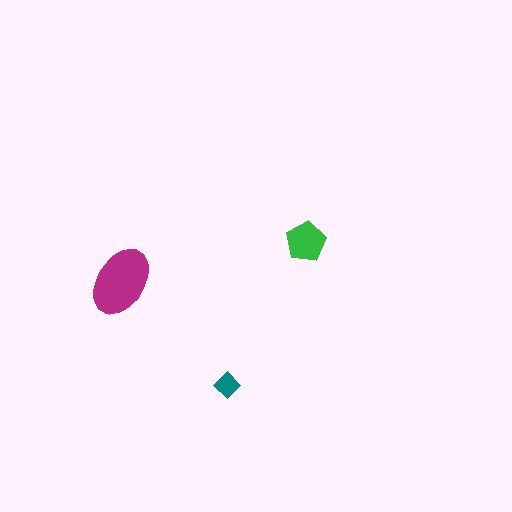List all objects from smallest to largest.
The teal diamond, the green pentagon, the magenta ellipse.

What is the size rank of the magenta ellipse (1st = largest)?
1st.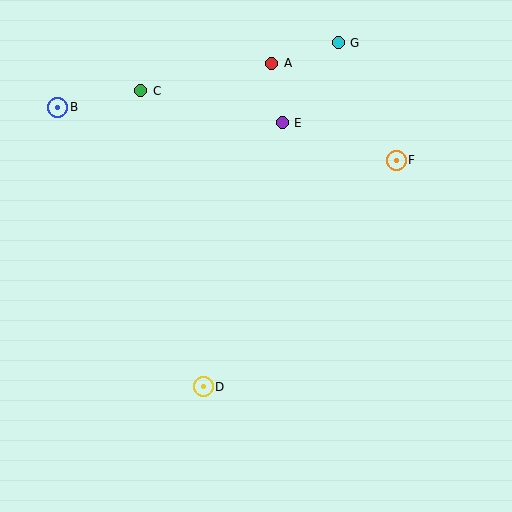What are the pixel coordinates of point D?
Point D is at (203, 387).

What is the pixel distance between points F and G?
The distance between F and G is 131 pixels.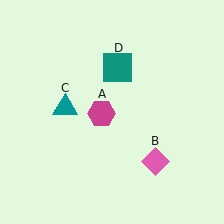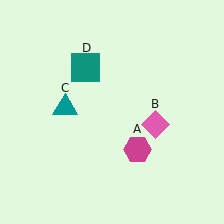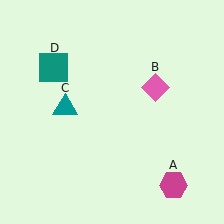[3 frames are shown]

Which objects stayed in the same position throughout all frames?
Teal triangle (object C) remained stationary.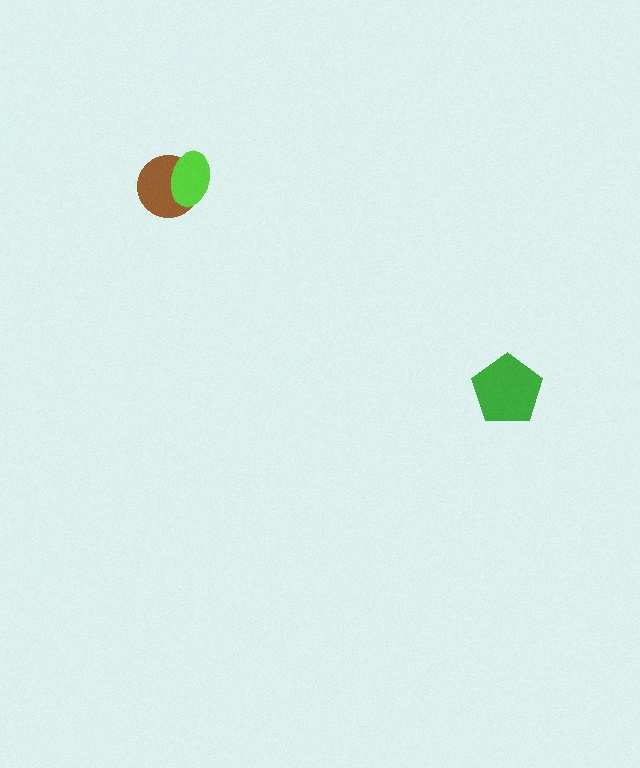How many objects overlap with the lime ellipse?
1 object overlaps with the lime ellipse.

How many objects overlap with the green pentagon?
0 objects overlap with the green pentagon.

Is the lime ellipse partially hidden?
No, no other shape covers it.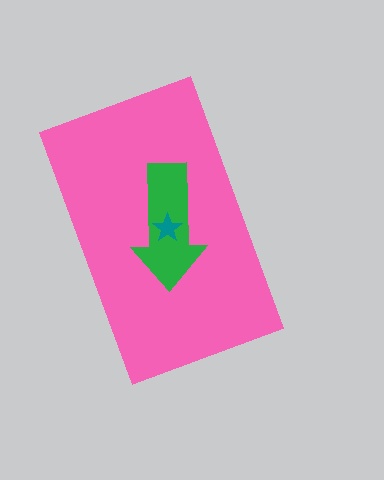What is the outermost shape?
The pink rectangle.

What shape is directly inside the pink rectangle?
The green arrow.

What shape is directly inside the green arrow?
The teal star.